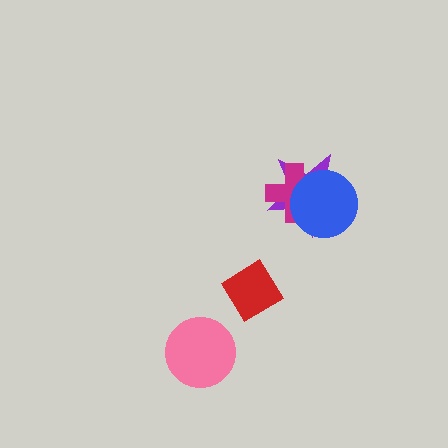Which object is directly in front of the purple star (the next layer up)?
The magenta cross is directly in front of the purple star.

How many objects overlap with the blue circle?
2 objects overlap with the blue circle.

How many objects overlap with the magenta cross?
2 objects overlap with the magenta cross.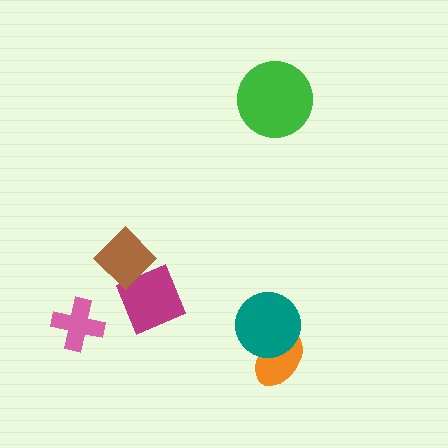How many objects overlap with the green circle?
0 objects overlap with the green circle.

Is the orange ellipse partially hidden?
Yes, it is partially covered by another shape.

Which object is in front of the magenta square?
The brown diamond is in front of the magenta square.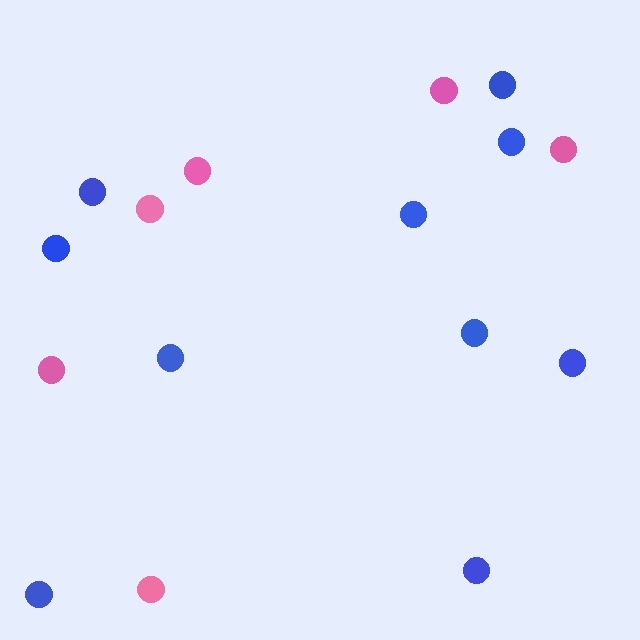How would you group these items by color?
There are 2 groups: one group of pink circles (6) and one group of blue circles (10).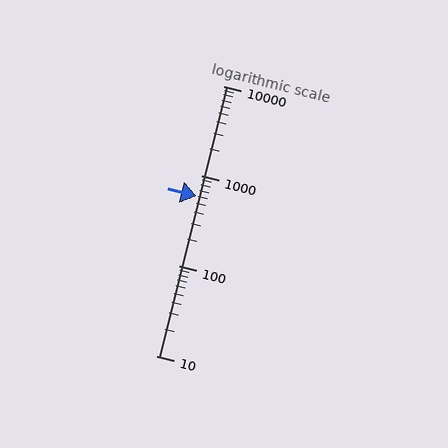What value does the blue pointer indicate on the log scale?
The pointer indicates approximately 600.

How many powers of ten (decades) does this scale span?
The scale spans 3 decades, from 10 to 10000.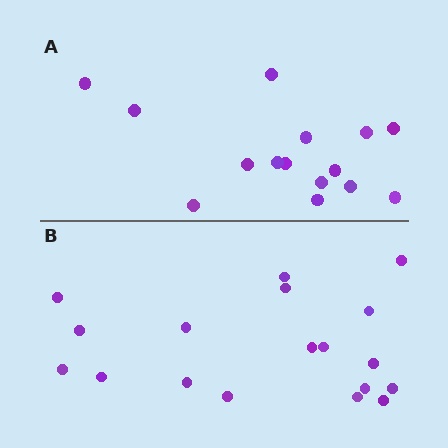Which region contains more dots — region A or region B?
Region B (the bottom region) has more dots.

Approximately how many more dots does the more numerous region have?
Region B has just a few more — roughly 2 or 3 more dots than region A.